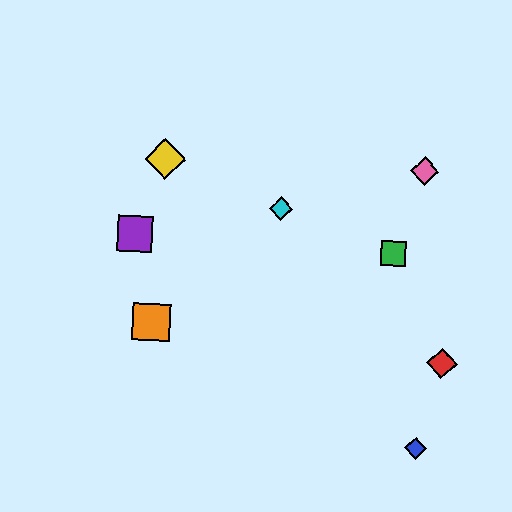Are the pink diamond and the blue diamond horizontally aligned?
No, the pink diamond is at y≈171 and the blue diamond is at y≈448.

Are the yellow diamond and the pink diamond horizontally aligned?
Yes, both are at y≈159.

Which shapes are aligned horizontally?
The yellow diamond, the pink diamond are aligned horizontally.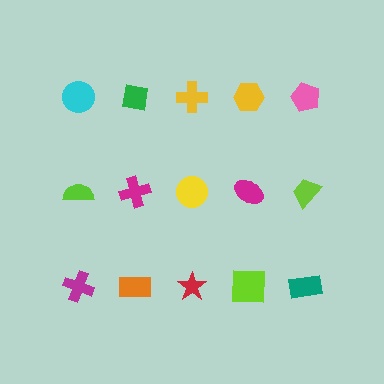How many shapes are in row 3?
5 shapes.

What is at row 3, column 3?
A red star.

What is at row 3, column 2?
An orange rectangle.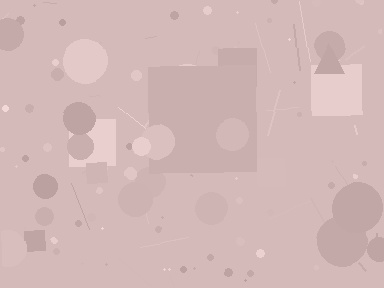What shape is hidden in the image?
A square is hidden in the image.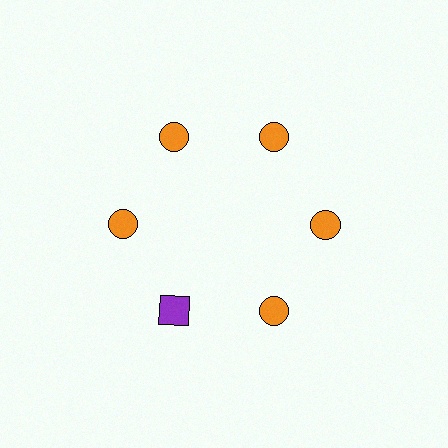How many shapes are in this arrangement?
There are 6 shapes arranged in a ring pattern.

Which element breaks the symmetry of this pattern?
The purple square at roughly the 7 o'clock position breaks the symmetry. All other shapes are orange circles.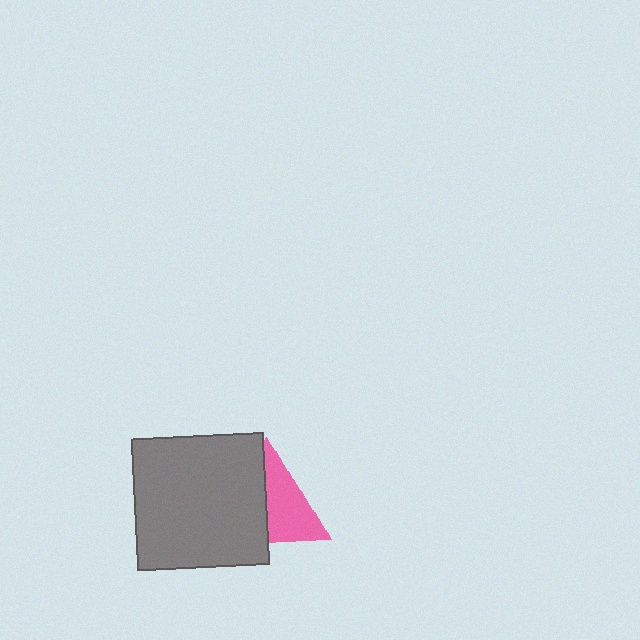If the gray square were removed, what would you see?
You would see the complete pink triangle.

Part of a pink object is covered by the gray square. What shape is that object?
It is a triangle.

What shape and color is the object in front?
The object in front is a gray square.